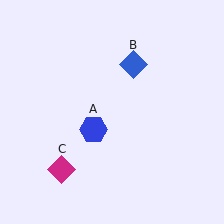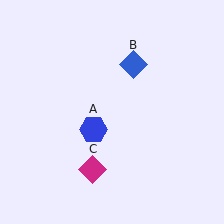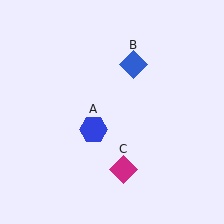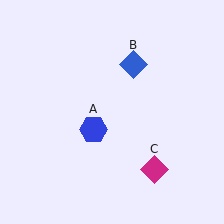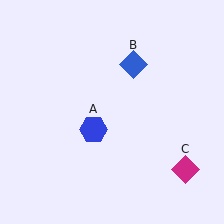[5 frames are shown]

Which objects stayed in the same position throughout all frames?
Blue hexagon (object A) and blue diamond (object B) remained stationary.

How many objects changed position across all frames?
1 object changed position: magenta diamond (object C).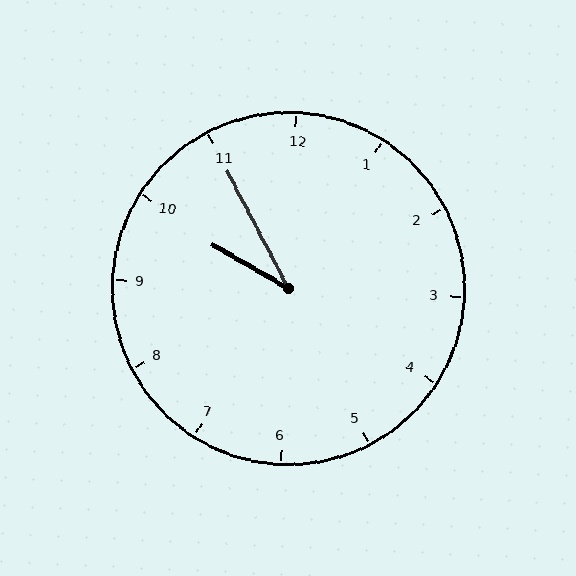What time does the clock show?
9:55.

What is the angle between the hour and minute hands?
Approximately 32 degrees.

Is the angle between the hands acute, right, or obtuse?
It is acute.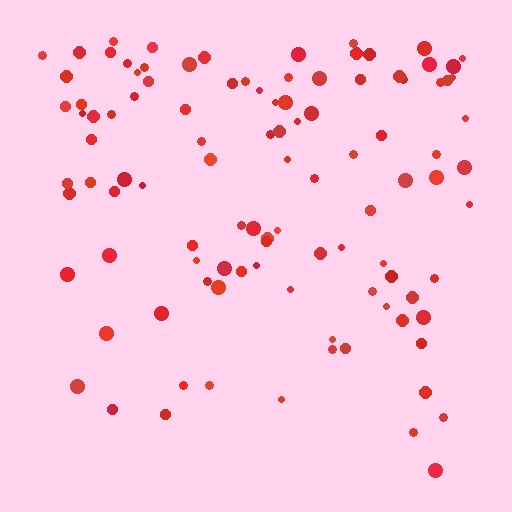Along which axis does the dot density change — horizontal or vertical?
Vertical.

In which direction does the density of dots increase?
From bottom to top, with the top side densest.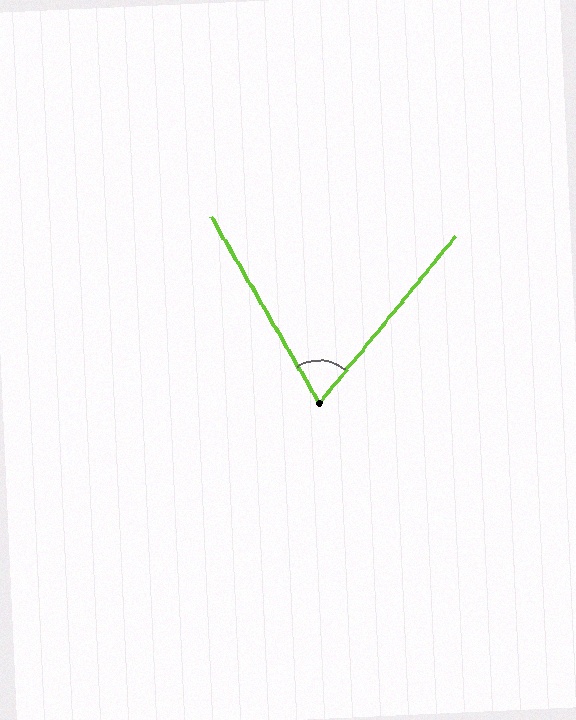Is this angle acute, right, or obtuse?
It is acute.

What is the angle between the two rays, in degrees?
Approximately 69 degrees.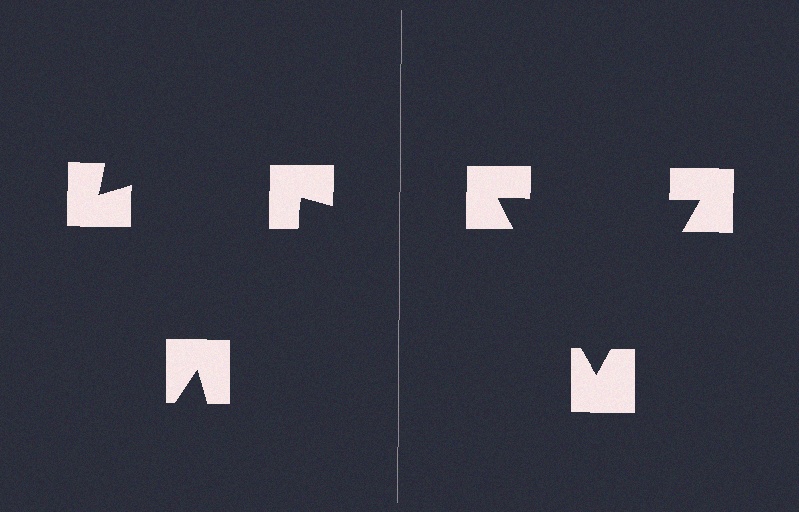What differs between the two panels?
The notched squares are positioned identically on both sides; only the wedge orientations differ. On the right they align to a triangle; on the left they are misaligned.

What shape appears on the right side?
An illusory triangle.